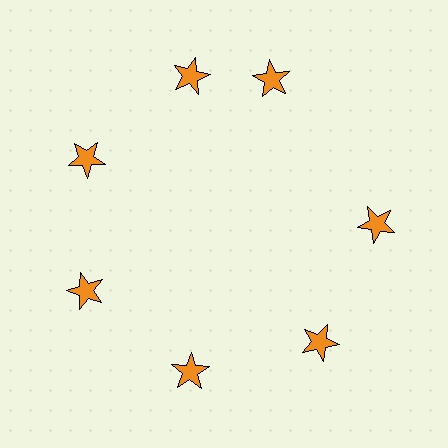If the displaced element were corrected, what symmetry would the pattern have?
It would have 7-fold rotational symmetry — the pattern would map onto itself every 51 degrees.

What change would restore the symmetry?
The symmetry would be restored by rotating it back into even spacing with its neighbors so that all 7 stars sit at equal angles and equal distance from the center.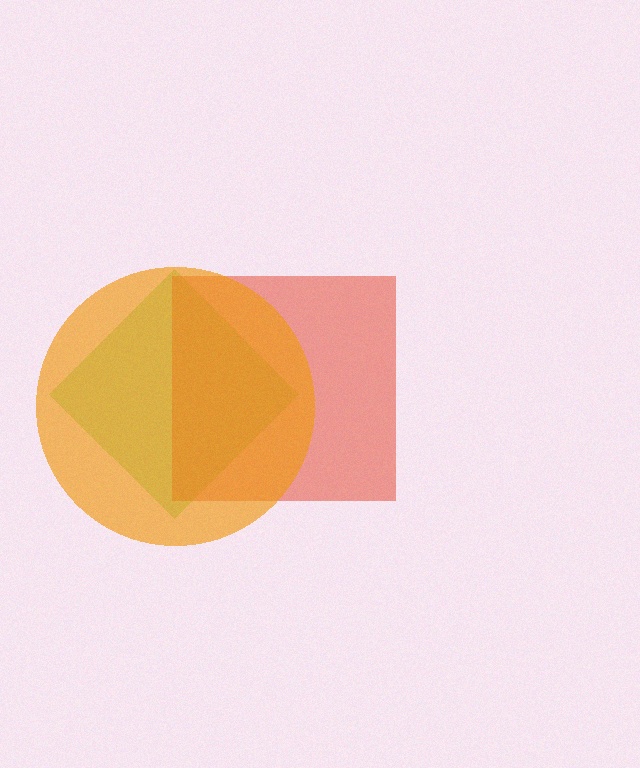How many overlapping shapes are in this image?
There are 3 overlapping shapes in the image.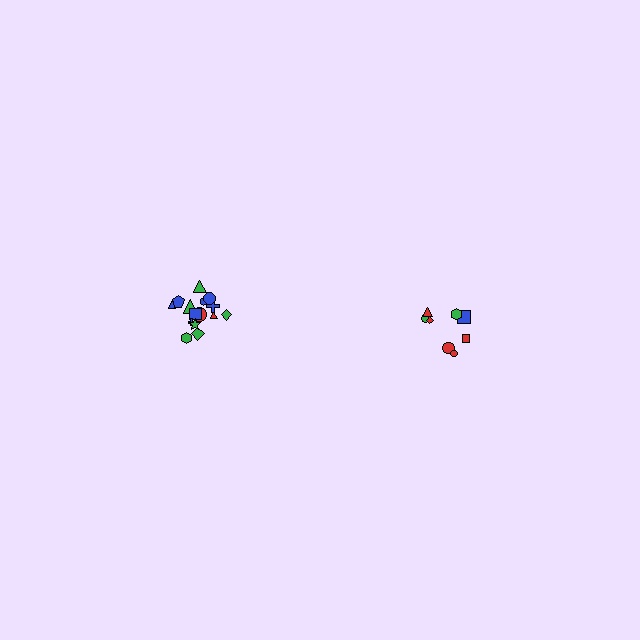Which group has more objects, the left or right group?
The left group.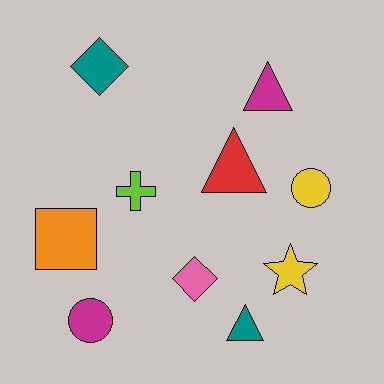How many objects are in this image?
There are 10 objects.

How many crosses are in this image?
There is 1 cross.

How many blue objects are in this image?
There are no blue objects.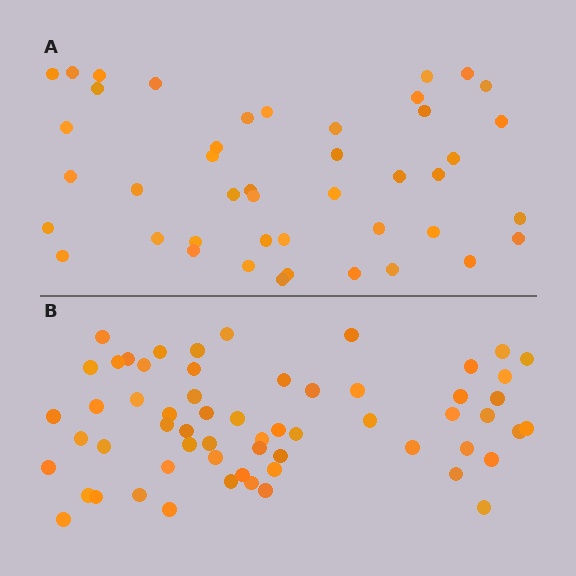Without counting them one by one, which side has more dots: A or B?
Region B (the bottom region) has more dots.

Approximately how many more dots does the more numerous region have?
Region B has approximately 15 more dots than region A.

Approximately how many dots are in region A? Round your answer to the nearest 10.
About 40 dots. (The exact count is 44, which rounds to 40.)